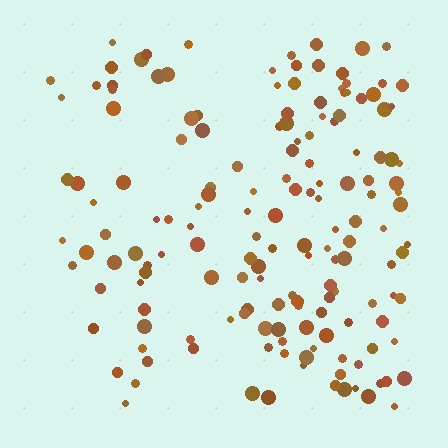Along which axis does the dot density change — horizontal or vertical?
Horizontal.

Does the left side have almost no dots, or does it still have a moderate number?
Still a moderate number, just noticeably fewer than the right.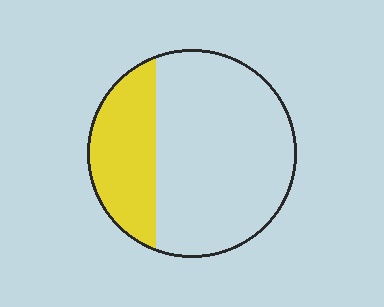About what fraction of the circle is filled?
About one quarter (1/4).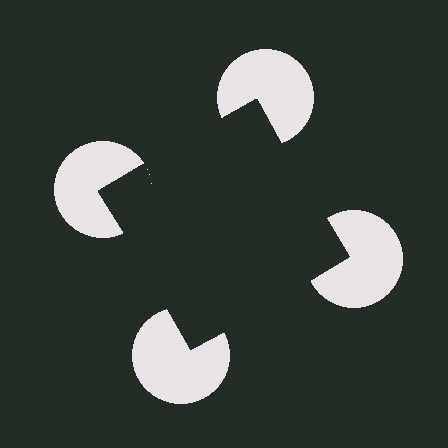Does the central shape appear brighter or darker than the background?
It typically appears slightly darker than the background, even though no actual brightness change is drawn.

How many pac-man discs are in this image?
There are 4 — one at each vertex of the illusory square.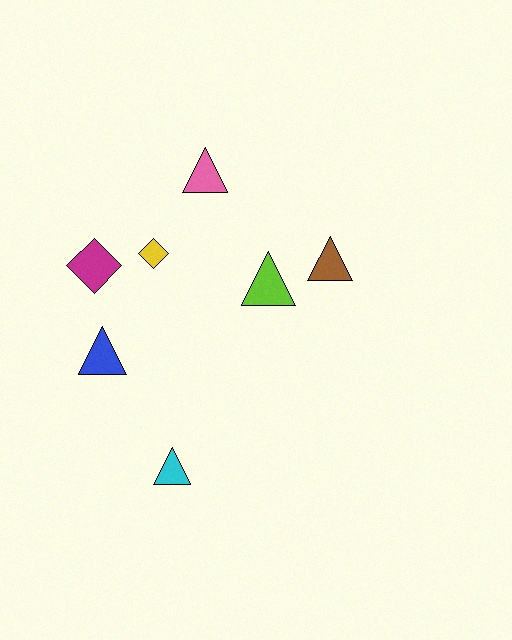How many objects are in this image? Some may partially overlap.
There are 7 objects.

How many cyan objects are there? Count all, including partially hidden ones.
There is 1 cyan object.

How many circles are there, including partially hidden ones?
There are no circles.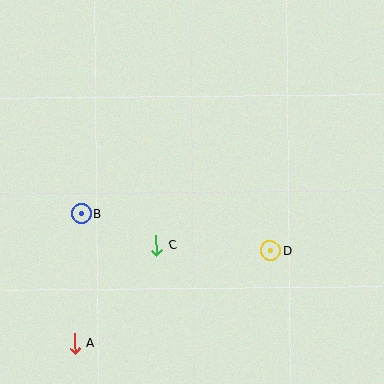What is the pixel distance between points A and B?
The distance between A and B is 129 pixels.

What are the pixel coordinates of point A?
Point A is at (75, 343).